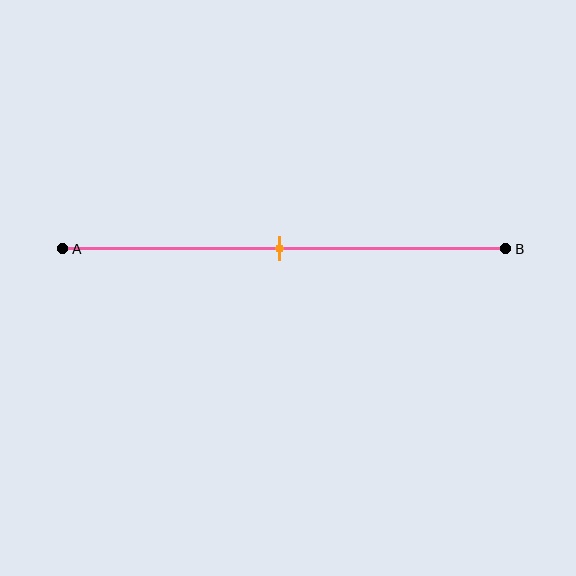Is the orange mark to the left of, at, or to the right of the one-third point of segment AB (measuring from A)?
The orange mark is to the right of the one-third point of segment AB.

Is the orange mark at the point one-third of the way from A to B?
No, the mark is at about 50% from A, not at the 33% one-third point.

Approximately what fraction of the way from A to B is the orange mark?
The orange mark is approximately 50% of the way from A to B.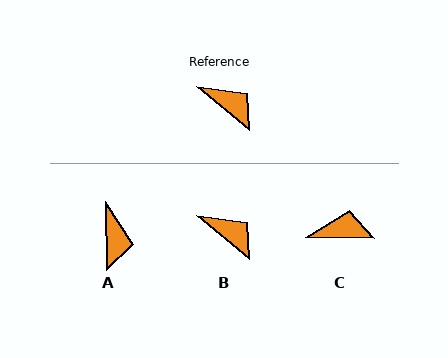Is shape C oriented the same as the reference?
No, it is off by about 39 degrees.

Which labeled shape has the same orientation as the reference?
B.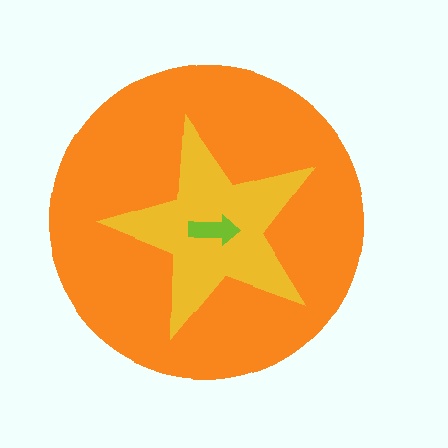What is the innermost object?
The lime arrow.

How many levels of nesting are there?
3.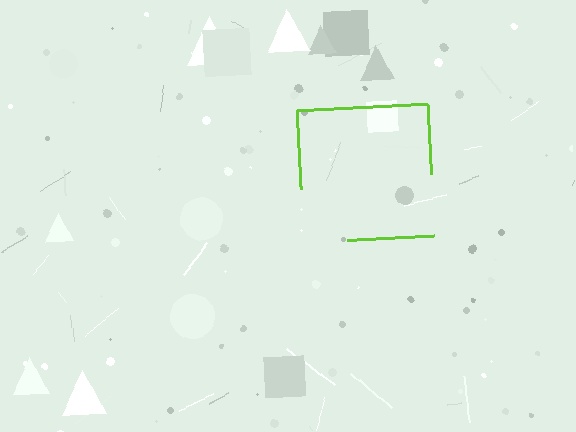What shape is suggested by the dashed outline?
The dashed outline suggests a square.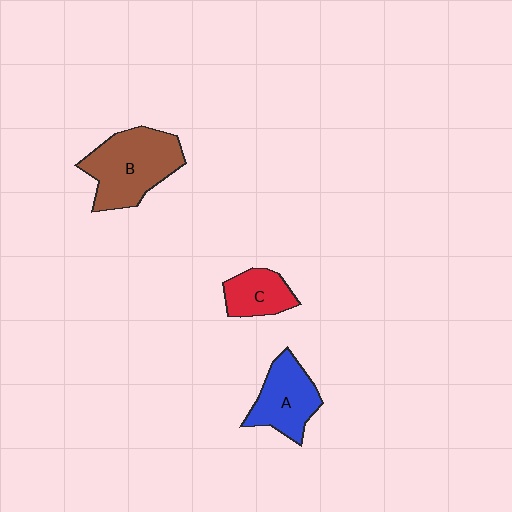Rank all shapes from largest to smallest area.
From largest to smallest: B (brown), A (blue), C (red).